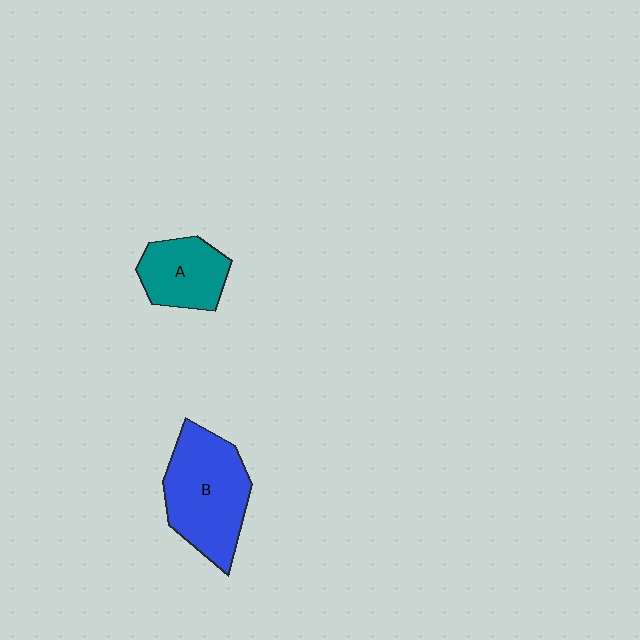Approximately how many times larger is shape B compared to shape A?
Approximately 1.6 times.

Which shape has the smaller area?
Shape A (teal).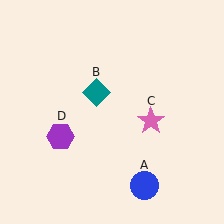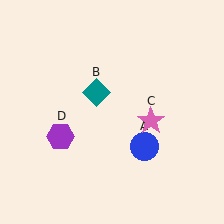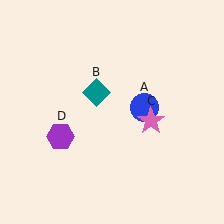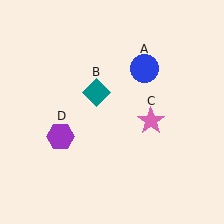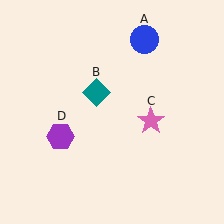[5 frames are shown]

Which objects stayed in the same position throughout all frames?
Teal diamond (object B) and pink star (object C) and purple hexagon (object D) remained stationary.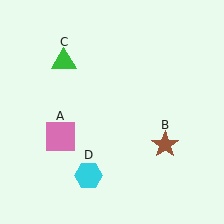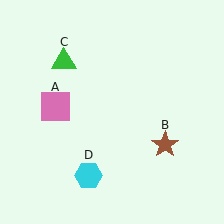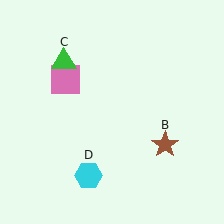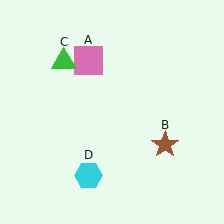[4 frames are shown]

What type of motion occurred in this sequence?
The pink square (object A) rotated clockwise around the center of the scene.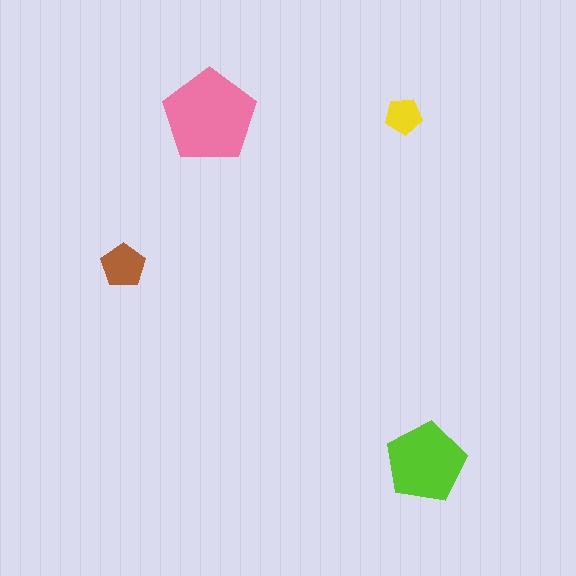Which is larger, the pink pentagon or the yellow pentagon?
The pink one.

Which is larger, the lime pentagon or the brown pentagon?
The lime one.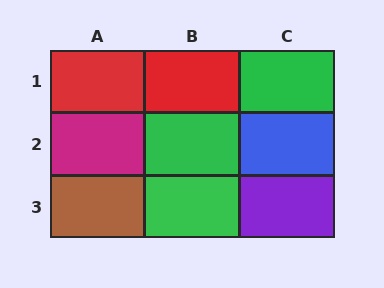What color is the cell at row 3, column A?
Brown.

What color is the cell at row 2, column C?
Blue.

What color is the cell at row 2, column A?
Magenta.